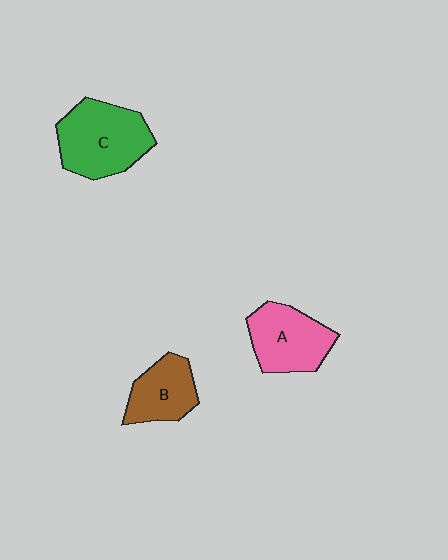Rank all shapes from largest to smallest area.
From largest to smallest: C (green), A (pink), B (brown).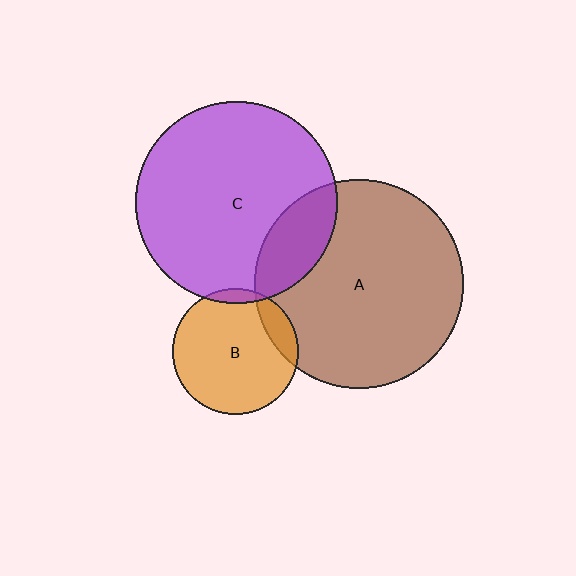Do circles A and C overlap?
Yes.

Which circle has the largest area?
Circle A (brown).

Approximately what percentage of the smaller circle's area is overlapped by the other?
Approximately 20%.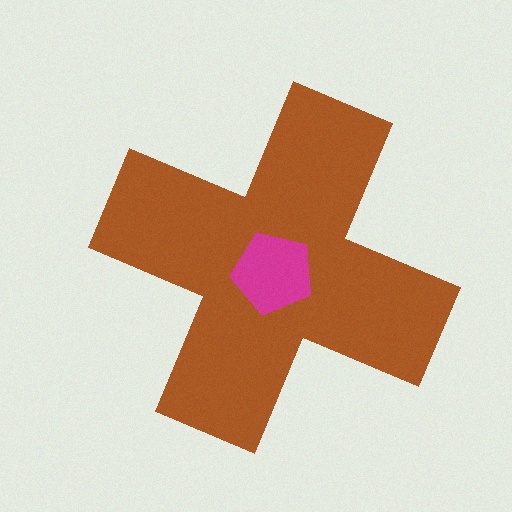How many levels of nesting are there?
2.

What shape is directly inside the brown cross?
The magenta pentagon.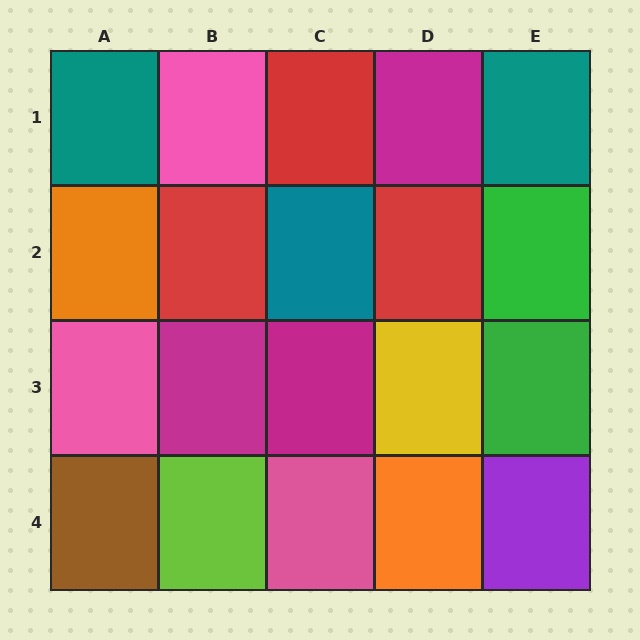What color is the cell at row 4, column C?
Pink.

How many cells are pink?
3 cells are pink.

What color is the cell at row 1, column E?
Teal.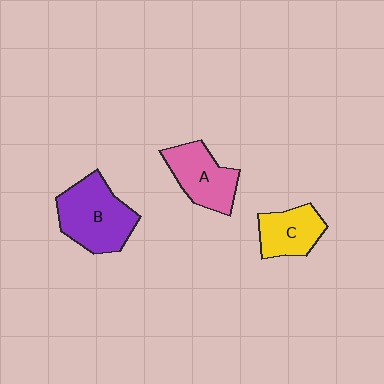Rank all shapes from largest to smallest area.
From largest to smallest: B (purple), A (pink), C (yellow).